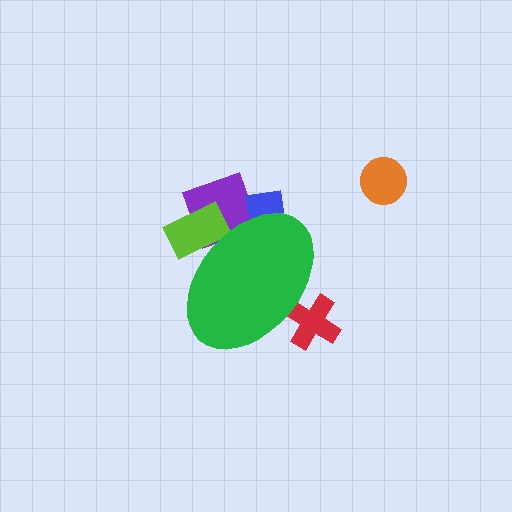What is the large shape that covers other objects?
A green ellipse.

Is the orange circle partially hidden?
No, the orange circle is fully visible.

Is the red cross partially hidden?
Yes, the red cross is partially hidden behind the green ellipse.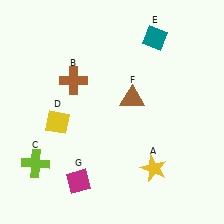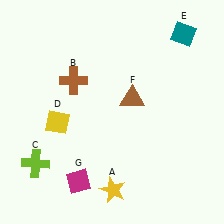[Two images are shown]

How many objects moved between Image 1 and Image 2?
2 objects moved between the two images.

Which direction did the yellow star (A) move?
The yellow star (A) moved left.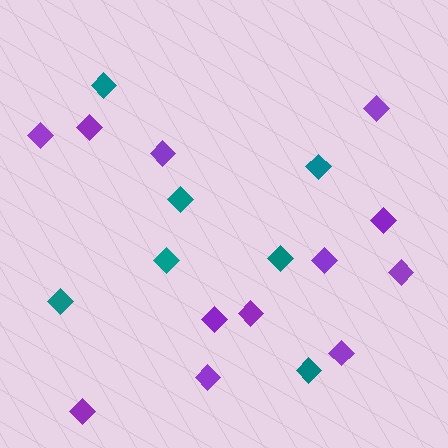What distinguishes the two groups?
There are 2 groups: one group of teal diamonds (7) and one group of purple diamonds (12).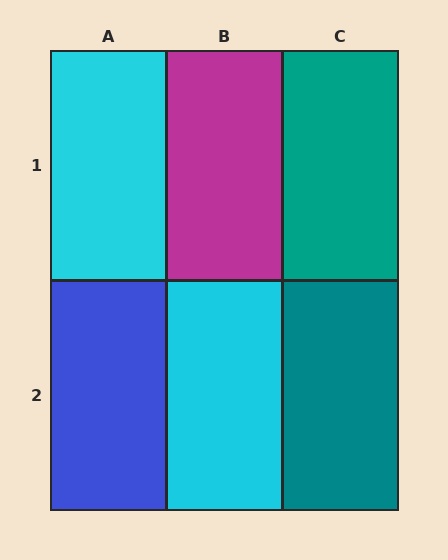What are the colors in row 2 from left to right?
Blue, cyan, teal.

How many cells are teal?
2 cells are teal.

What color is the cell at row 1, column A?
Cyan.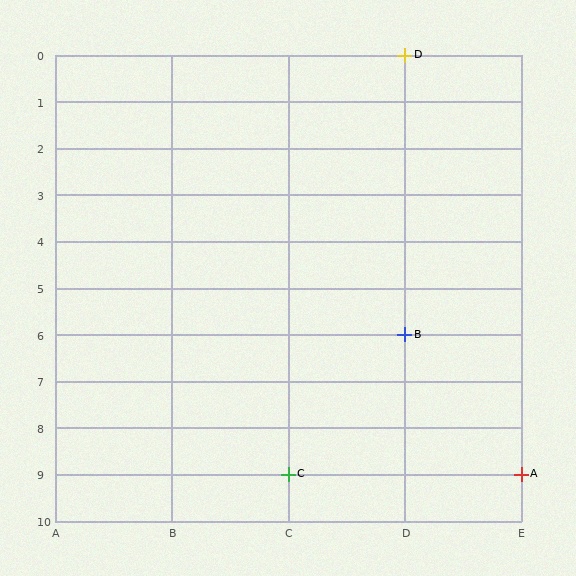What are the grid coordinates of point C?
Point C is at grid coordinates (C, 9).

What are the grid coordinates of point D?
Point D is at grid coordinates (D, 0).